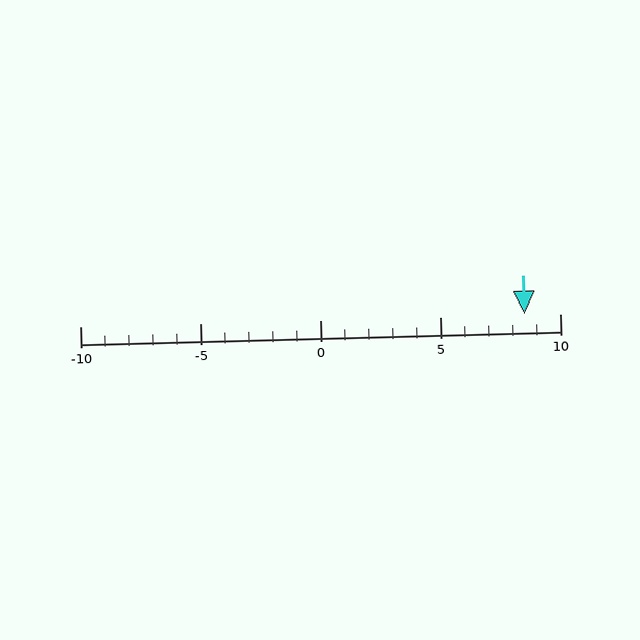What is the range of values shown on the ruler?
The ruler shows values from -10 to 10.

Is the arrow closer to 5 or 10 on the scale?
The arrow is closer to 10.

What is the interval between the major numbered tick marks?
The major tick marks are spaced 5 units apart.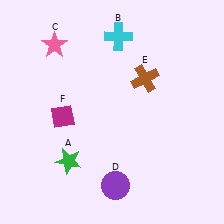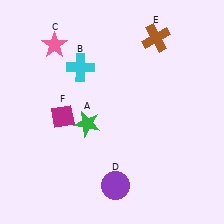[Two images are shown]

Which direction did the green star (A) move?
The green star (A) moved up.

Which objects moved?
The objects that moved are: the green star (A), the cyan cross (B), the brown cross (E).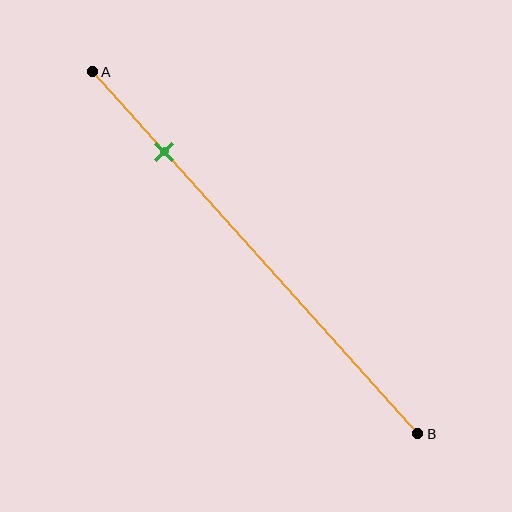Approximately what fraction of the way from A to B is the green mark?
The green mark is approximately 20% of the way from A to B.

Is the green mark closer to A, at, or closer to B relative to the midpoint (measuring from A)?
The green mark is closer to point A than the midpoint of segment AB.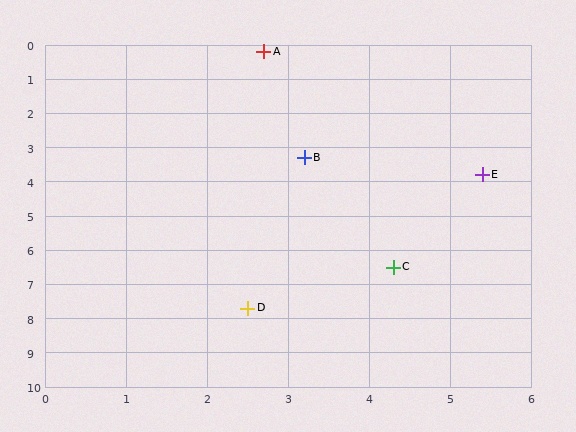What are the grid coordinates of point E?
Point E is at approximately (5.4, 3.8).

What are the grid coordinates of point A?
Point A is at approximately (2.7, 0.2).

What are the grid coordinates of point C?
Point C is at approximately (4.3, 6.5).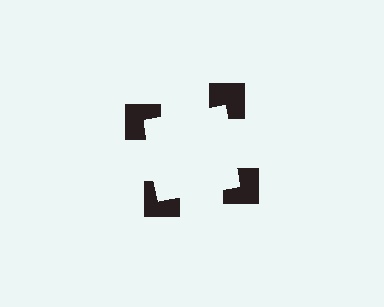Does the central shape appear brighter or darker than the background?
It typically appears slightly brighter than the background, even though no actual brightness change is drawn.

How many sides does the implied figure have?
4 sides.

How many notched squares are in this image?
There are 4 — one at each vertex of the illusory square.